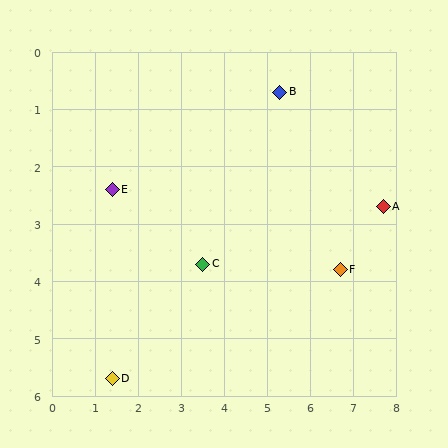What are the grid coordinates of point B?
Point B is at approximately (5.3, 0.7).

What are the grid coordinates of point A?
Point A is at approximately (7.7, 2.7).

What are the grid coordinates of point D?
Point D is at approximately (1.4, 5.7).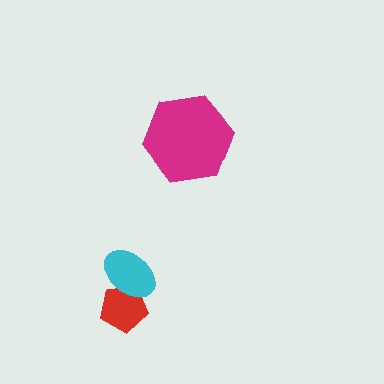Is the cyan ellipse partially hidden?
No, no other shape covers it.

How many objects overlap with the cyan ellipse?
1 object overlaps with the cyan ellipse.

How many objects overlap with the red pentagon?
1 object overlaps with the red pentagon.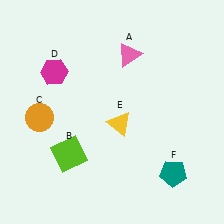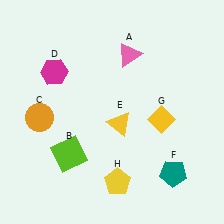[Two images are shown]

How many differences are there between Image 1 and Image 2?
There are 2 differences between the two images.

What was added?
A yellow diamond (G), a yellow pentagon (H) were added in Image 2.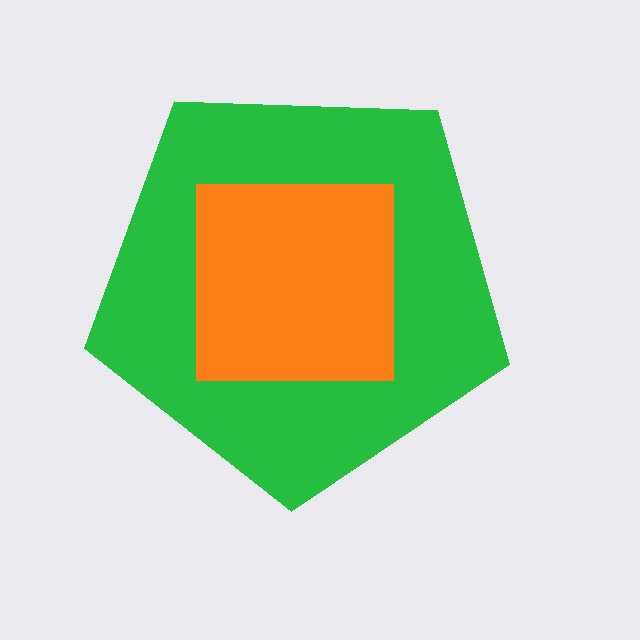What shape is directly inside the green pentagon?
The orange square.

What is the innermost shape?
The orange square.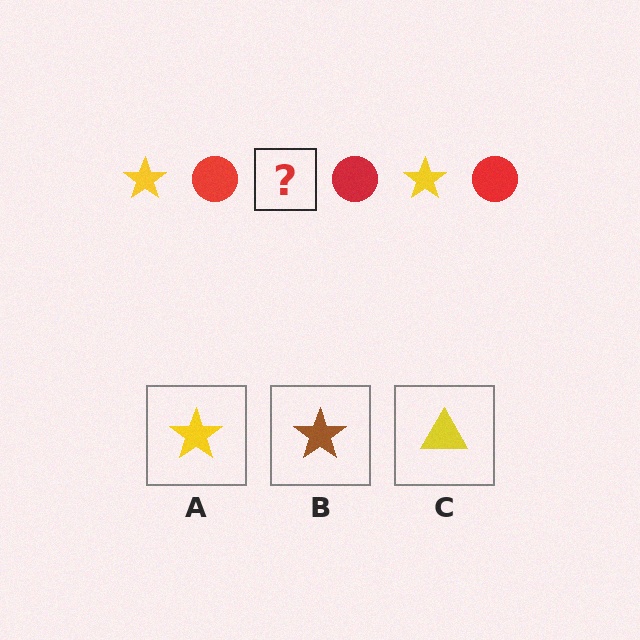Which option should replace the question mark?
Option A.